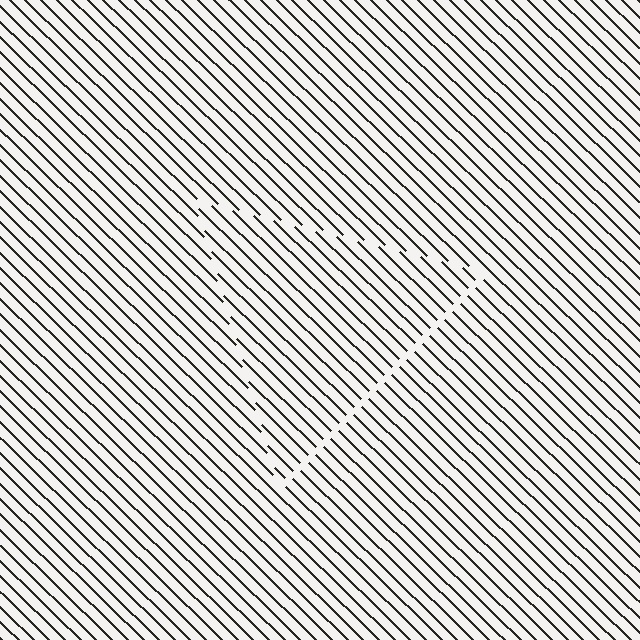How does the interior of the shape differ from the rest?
The interior of the shape contains the same grating, shifted by half a period — the contour is defined by the phase discontinuity where line-ends from the inner and outer gratings abut.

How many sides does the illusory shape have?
3 sides — the line-ends trace a triangle.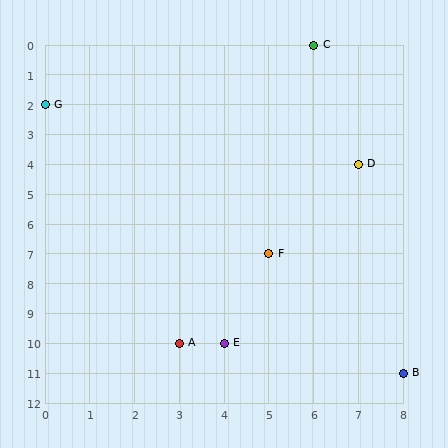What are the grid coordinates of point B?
Point B is at grid coordinates (8, 11).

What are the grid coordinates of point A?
Point A is at grid coordinates (3, 10).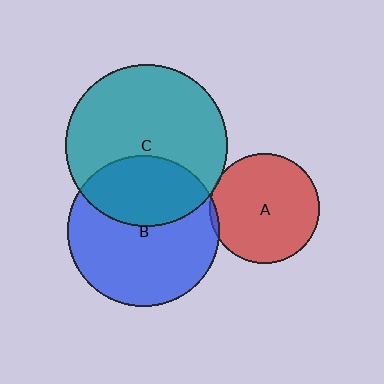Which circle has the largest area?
Circle C (teal).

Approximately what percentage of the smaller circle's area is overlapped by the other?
Approximately 5%.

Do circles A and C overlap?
Yes.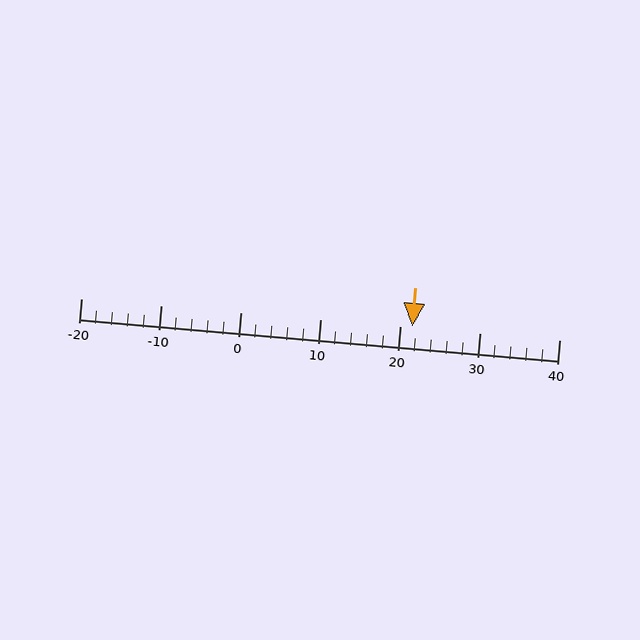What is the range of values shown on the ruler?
The ruler shows values from -20 to 40.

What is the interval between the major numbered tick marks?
The major tick marks are spaced 10 units apart.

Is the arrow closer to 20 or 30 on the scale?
The arrow is closer to 20.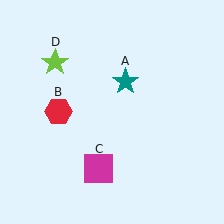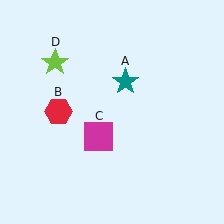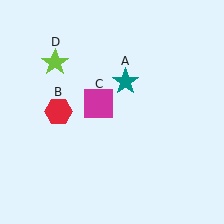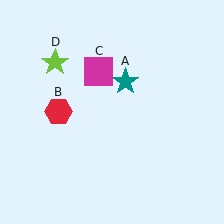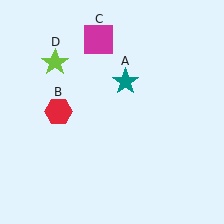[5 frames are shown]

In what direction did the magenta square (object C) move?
The magenta square (object C) moved up.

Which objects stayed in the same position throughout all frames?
Teal star (object A) and red hexagon (object B) and lime star (object D) remained stationary.